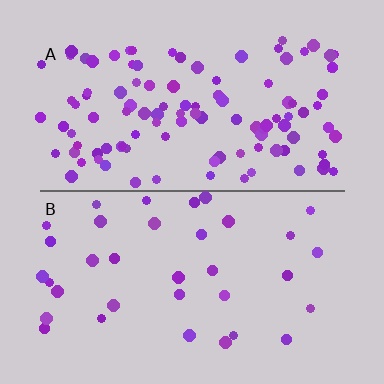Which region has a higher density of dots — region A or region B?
A (the top).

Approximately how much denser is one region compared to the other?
Approximately 3.1× — region A over region B.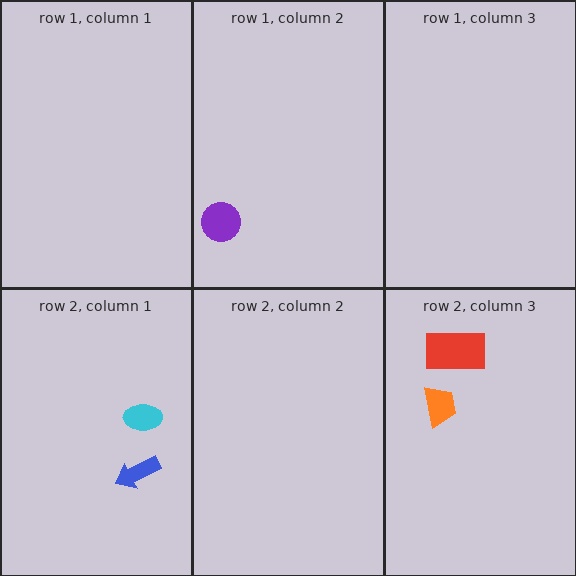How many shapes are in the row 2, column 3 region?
2.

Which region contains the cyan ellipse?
The row 2, column 1 region.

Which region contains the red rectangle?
The row 2, column 3 region.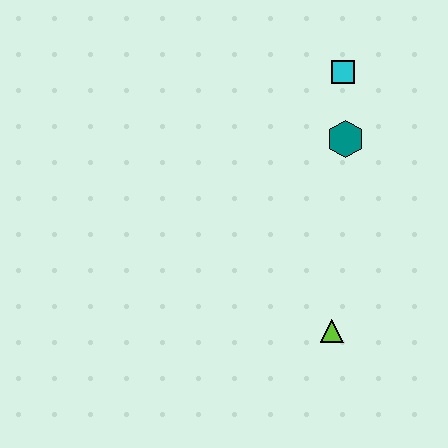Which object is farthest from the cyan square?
The lime triangle is farthest from the cyan square.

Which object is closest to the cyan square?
The teal hexagon is closest to the cyan square.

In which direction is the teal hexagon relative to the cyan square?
The teal hexagon is below the cyan square.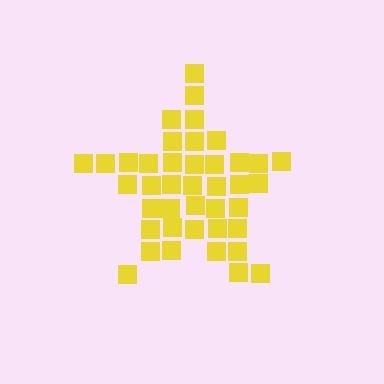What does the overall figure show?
The overall figure shows a star.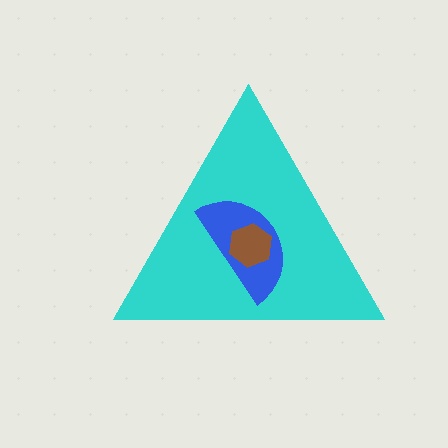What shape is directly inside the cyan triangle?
The blue semicircle.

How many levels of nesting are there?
3.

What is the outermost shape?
The cyan triangle.